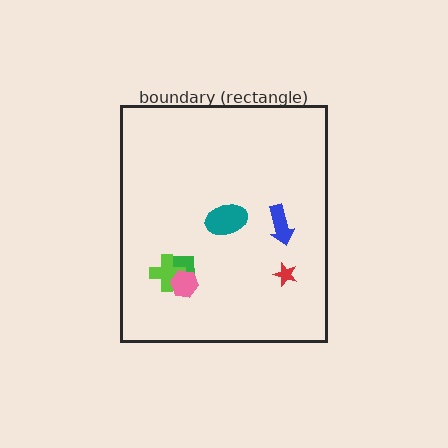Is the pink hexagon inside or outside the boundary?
Inside.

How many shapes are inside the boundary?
6 inside, 0 outside.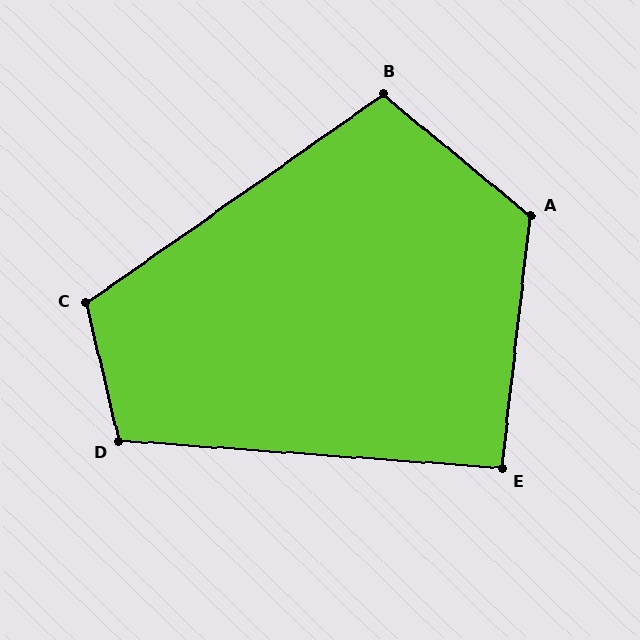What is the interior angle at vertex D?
Approximately 107 degrees (obtuse).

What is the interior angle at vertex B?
Approximately 105 degrees (obtuse).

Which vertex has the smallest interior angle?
E, at approximately 92 degrees.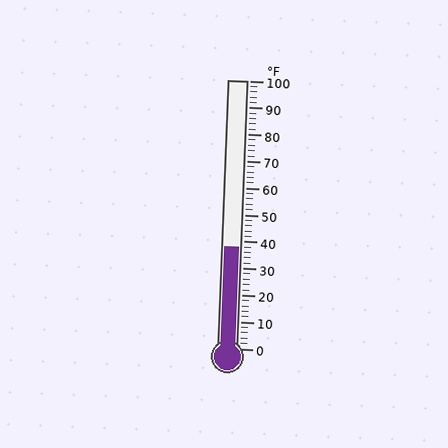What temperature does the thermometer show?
The thermometer shows approximately 38°F.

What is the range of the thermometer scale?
The thermometer scale ranges from 0°F to 100°F.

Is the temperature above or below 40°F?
The temperature is below 40°F.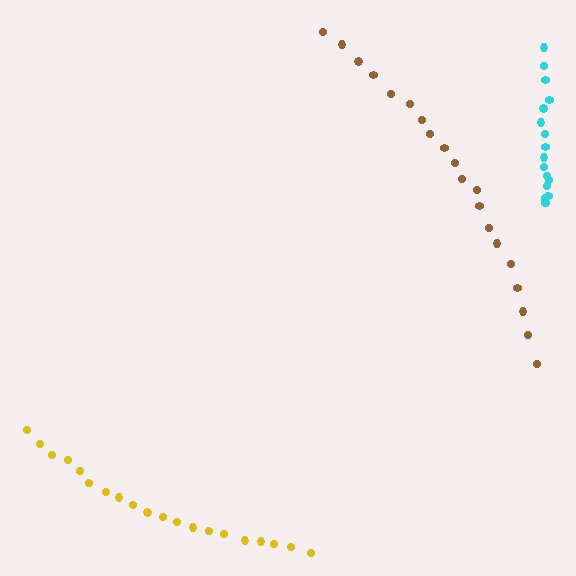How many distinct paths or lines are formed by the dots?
There are 3 distinct paths.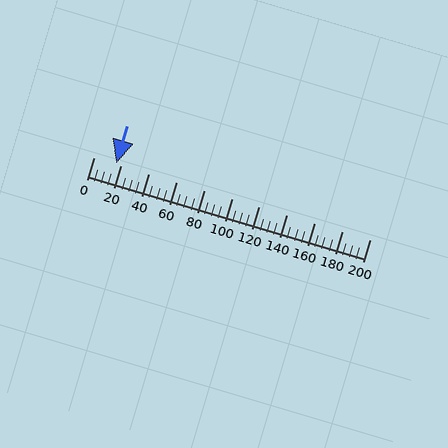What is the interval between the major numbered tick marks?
The major tick marks are spaced 20 units apart.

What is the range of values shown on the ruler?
The ruler shows values from 0 to 200.